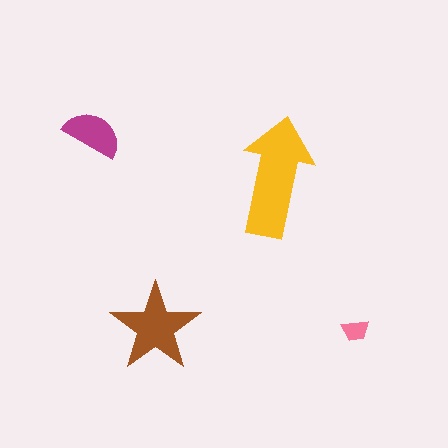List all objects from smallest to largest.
The pink trapezoid, the magenta semicircle, the brown star, the yellow arrow.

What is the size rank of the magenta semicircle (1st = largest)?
3rd.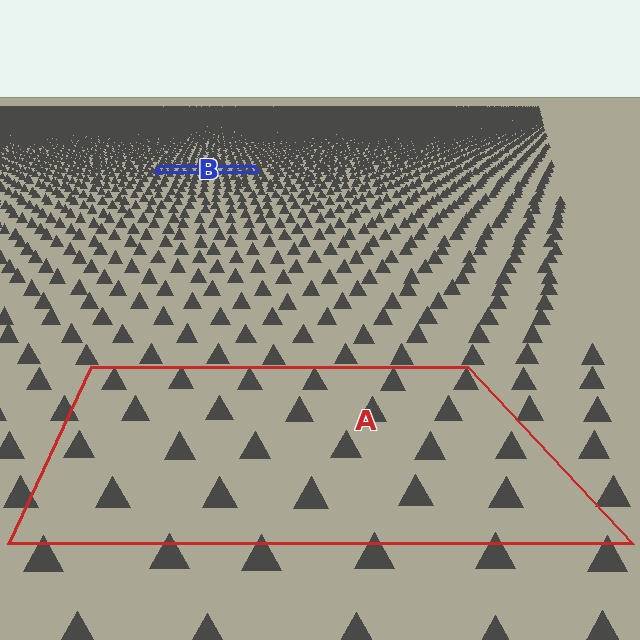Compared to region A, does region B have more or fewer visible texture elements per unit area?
Region B has more texture elements per unit area — they are packed more densely because it is farther away.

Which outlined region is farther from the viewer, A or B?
Region B is farther from the viewer — the texture elements inside it appear smaller and more densely packed.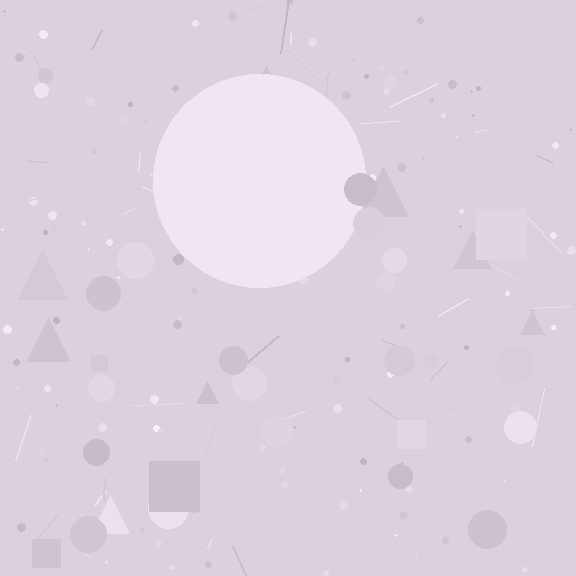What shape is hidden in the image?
A circle is hidden in the image.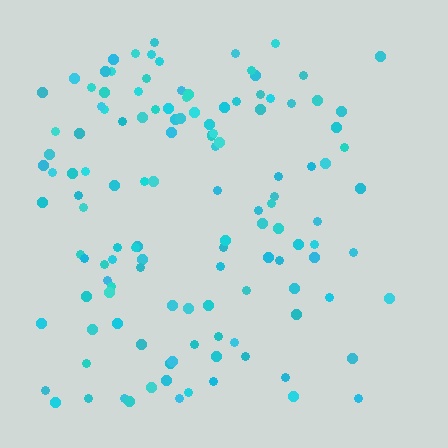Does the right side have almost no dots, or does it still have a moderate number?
Still a moderate number, just noticeably fewer than the left.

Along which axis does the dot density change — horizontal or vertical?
Horizontal.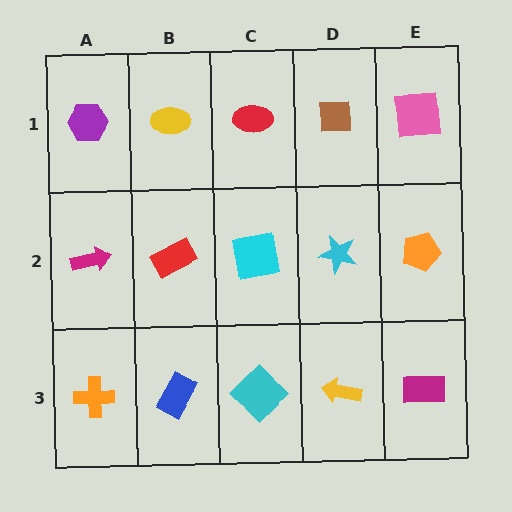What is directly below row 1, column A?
A magenta arrow.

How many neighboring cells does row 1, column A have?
2.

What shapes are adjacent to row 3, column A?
A magenta arrow (row 2, column A), a blue rectangle (row 3, column B).